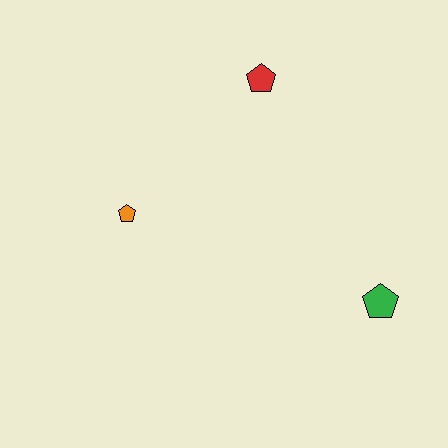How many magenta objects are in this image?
There are no magenta objects.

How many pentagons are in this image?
There are 3 pentagons.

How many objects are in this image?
There are 3 objects.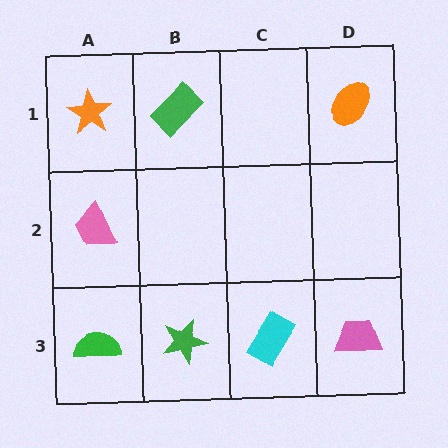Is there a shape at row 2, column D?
No, that cell is empty.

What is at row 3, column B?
A green star.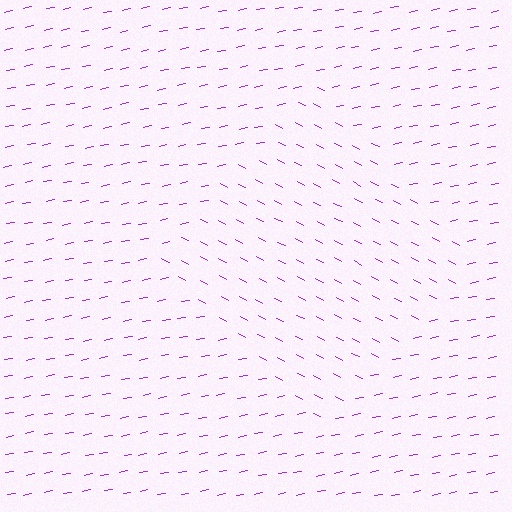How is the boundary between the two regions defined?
The boundary is defined purely by a change in line orientation (approximately 39 degrees difference). All lines are the same color and thickness.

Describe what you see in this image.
The image is filled with small purple line segments. A diamond region in the image has lines oriented differently from the surrounding lines, creating a visible texture boundary.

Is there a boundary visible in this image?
Yes, there is a texture boundary formed by a change in line orientation.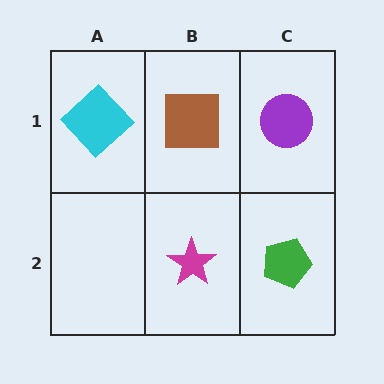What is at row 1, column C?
A purple circle.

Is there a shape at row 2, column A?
No, that cell is empty.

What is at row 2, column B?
A magenta star.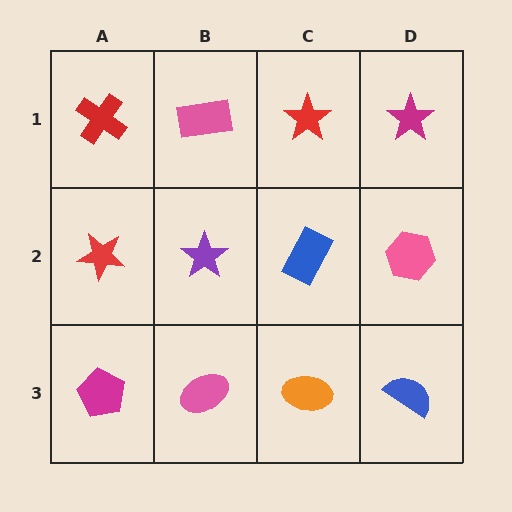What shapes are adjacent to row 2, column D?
A magenta star (row 1, column D), a blue semicircle (row 3, column D), a blue rectangle (row 2, column C).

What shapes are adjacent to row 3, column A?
A red star (row 2, column A), a pink ellipse (row 3, column B).